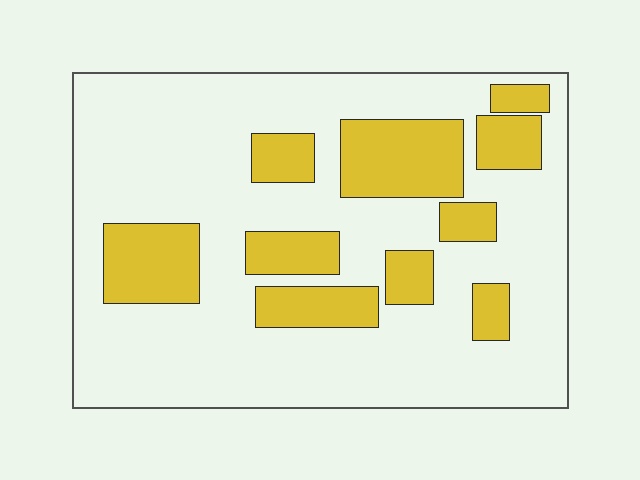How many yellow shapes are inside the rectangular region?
10.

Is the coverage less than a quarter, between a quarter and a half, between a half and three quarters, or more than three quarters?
Between a quarter and a half.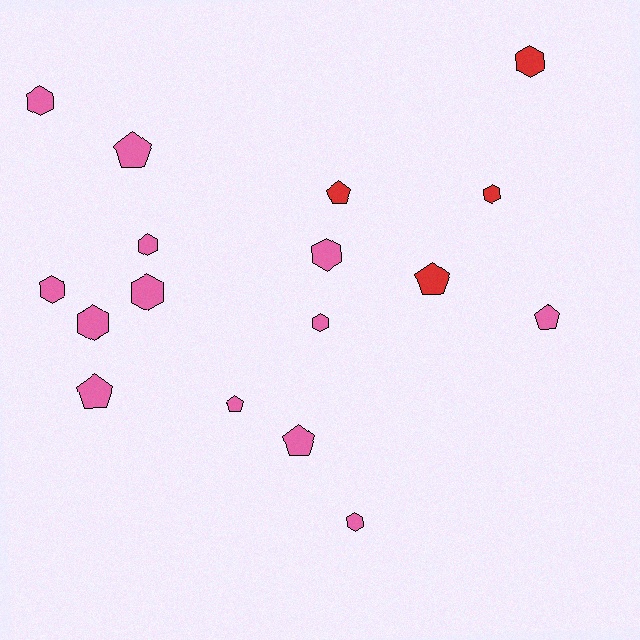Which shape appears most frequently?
Hexagon, with 10 objects.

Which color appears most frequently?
Pink, with 13 objects.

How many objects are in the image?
There are 17 objects.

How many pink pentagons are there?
There are 5 pink pentagons.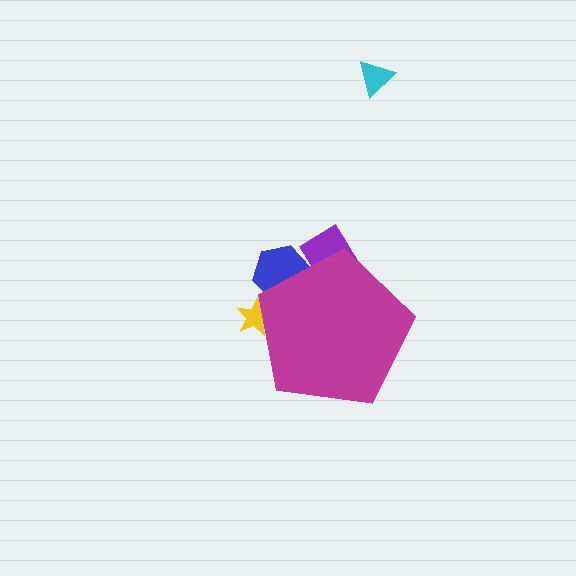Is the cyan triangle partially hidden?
No, the cyan triangle is fully visible.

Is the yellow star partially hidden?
Yes, the yellow star is partially hidden behind the magenta pentagon.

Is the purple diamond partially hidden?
Yes, the purple diamond is partially hidden behind the magenta pentagon.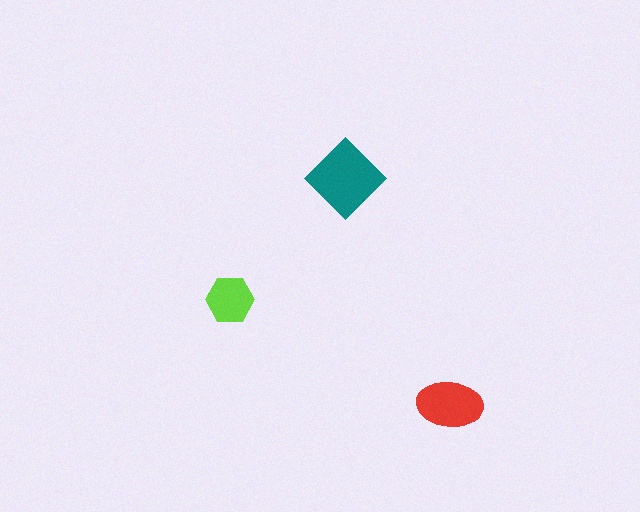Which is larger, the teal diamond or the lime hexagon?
The teal diamond.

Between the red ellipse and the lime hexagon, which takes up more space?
The red ellipse.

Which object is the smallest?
The lime hexagon.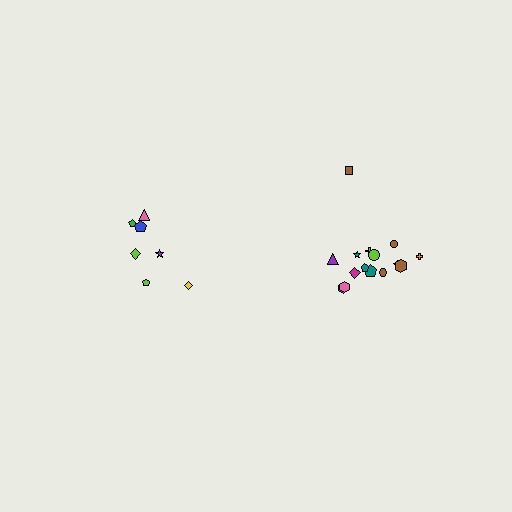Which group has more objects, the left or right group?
The right group.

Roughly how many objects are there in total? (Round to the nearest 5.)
Roughly 20 objects in total.